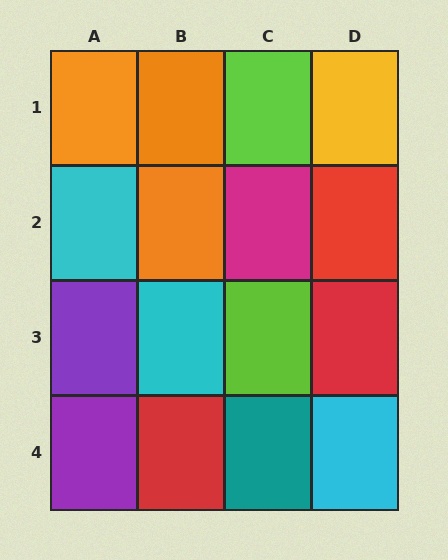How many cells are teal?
1 cell is teal.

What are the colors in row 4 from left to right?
Purple, red, teal, cyan.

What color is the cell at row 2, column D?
Red.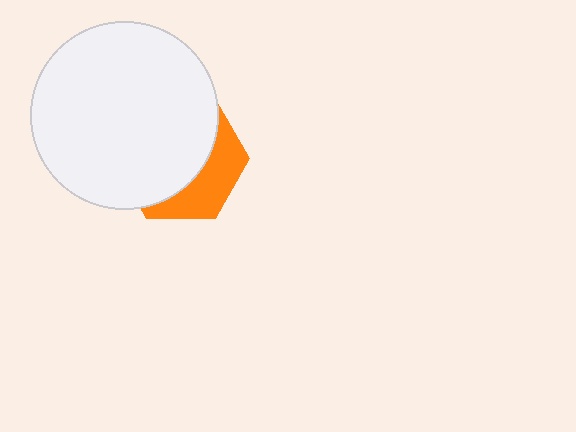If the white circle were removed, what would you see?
You would see the complete orange hexagon.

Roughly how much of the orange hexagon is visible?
A small part of it is visible (roughly 34%).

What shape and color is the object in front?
The object in front is a white circle.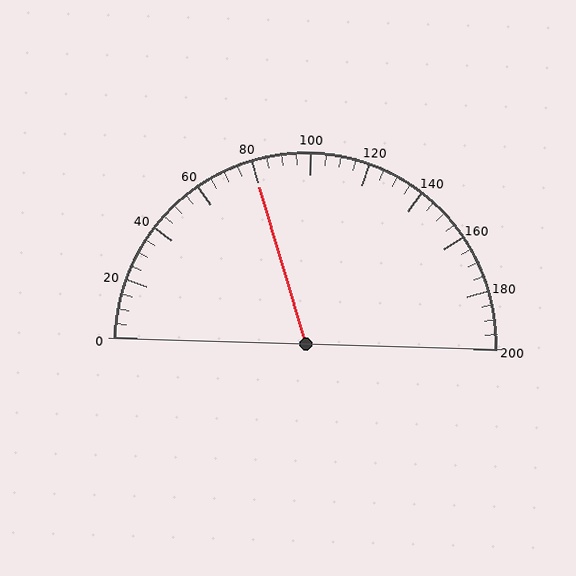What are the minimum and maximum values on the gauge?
The gauge ranges from 0 to 200.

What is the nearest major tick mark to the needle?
The nearest major tick mark is 80.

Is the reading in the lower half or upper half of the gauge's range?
The reading is in the lower half of the range (0 to 200).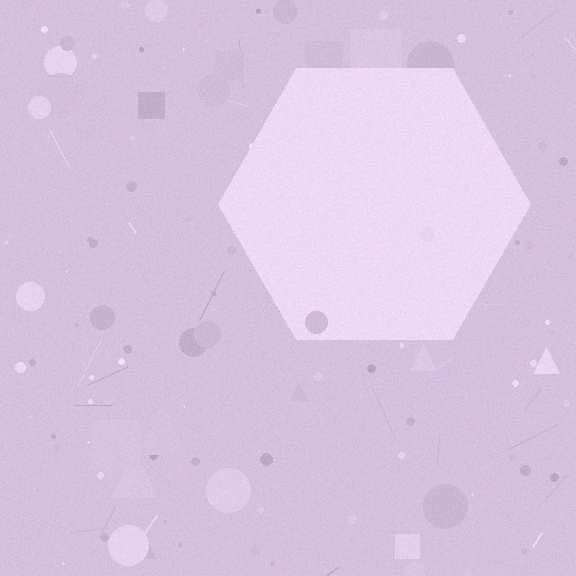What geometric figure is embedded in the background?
A hexagon is embedded in the background.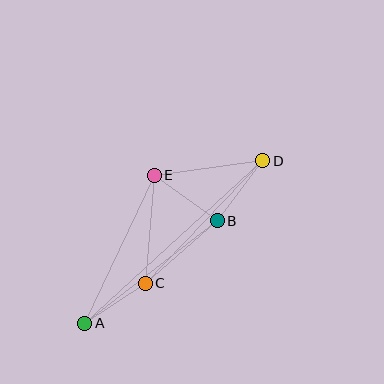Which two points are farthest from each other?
Points A and D are farthest from each other.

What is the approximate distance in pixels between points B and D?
The distance between B and D is approximately 75 pixels.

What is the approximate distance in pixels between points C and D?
The distance between C and D is approximately 169 pixels.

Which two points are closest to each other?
Points A and C are closest to each other.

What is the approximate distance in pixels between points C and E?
The distance between C and E is approximately 108 pixels.